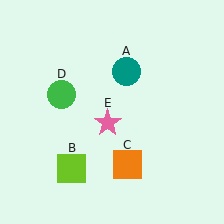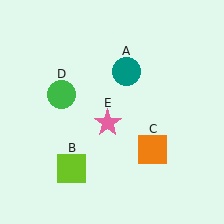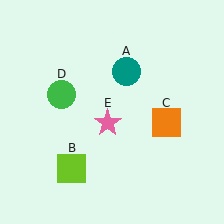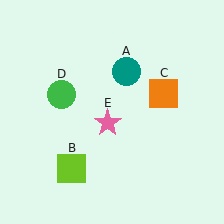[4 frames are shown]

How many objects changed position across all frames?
1 object changed position: orange square (object C).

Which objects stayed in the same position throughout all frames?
Teal circle (object A) and lime square (object B) and green circle (object D) and pink star (object E) remained stationary.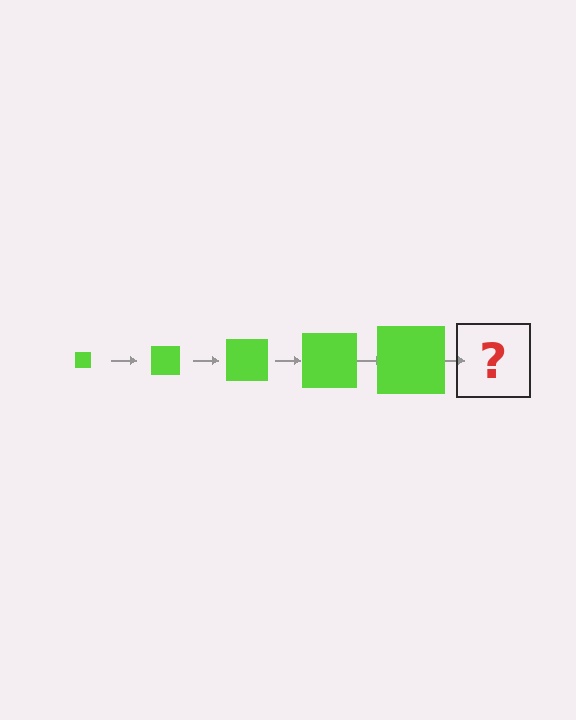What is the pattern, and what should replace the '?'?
The pattern is that the square gets progressively larger each step. The '?' should be a lime square, larger than the previous one.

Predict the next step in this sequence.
The next step is a lime square, larger than the previous one.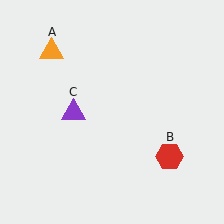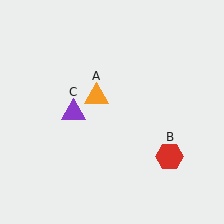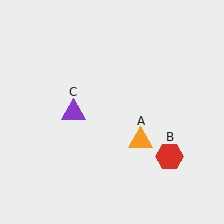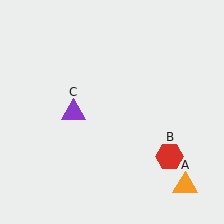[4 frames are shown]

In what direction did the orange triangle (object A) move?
The orange triangle (object A) moved down and to the right.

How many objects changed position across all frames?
1 object changed position: orange triangle (object A).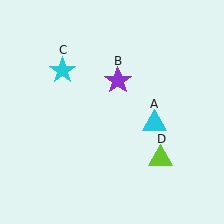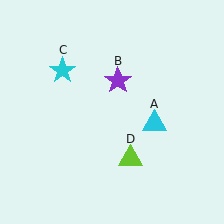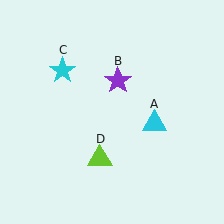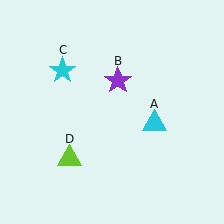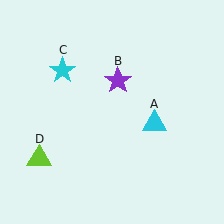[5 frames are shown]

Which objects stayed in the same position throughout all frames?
Cyan triangle (object A) and purple star (object B) and cyan star (object C) remained stationary.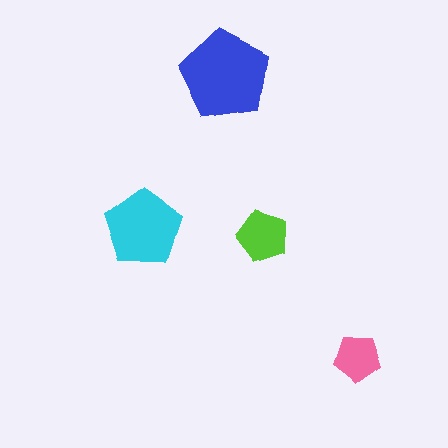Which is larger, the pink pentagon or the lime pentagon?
The lime one.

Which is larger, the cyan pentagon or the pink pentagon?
The cyan one.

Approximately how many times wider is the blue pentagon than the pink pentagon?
About 2 times wider.